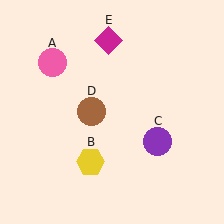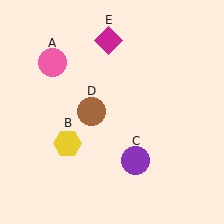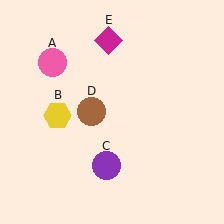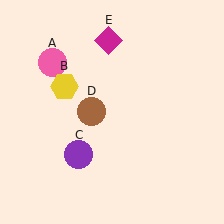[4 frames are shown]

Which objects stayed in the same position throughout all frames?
Pink circle (object A) and brown circle (object D) and magenta diamond (object E) remained stationary.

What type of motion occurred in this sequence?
The yellow hexagon (object B), purple circle (object C) rotated clockwise around the center of the scene.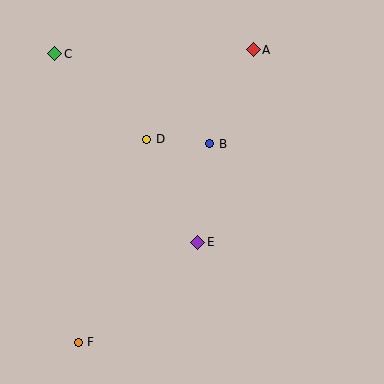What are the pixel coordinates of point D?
Point D is at (147, 139).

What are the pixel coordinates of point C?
Point C is at (55, 54).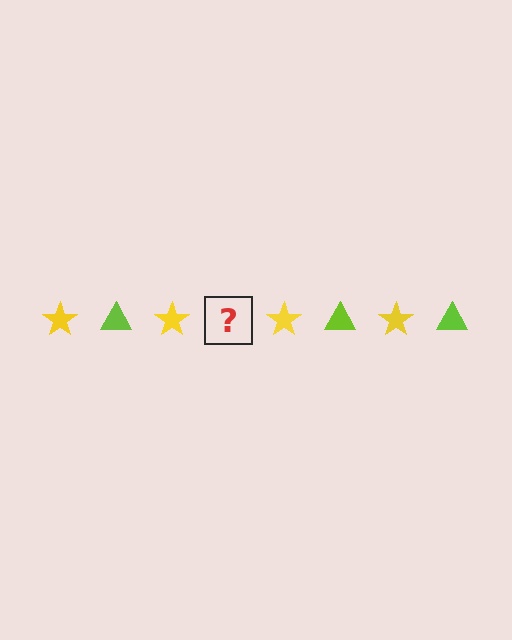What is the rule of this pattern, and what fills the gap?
The rule is that the pattern alternates between yellow star and lime triangle. The gap should be filled with a lime triangle.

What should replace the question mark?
The question mark should be replaced with a lime triangle.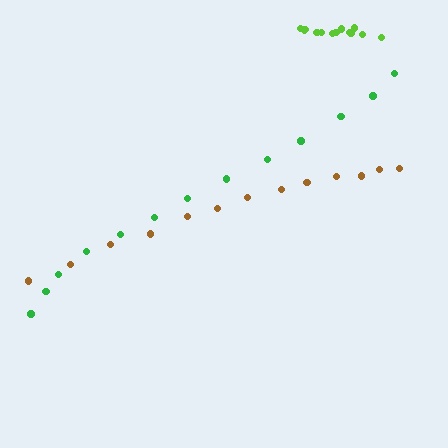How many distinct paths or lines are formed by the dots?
There are 3 distinct paths.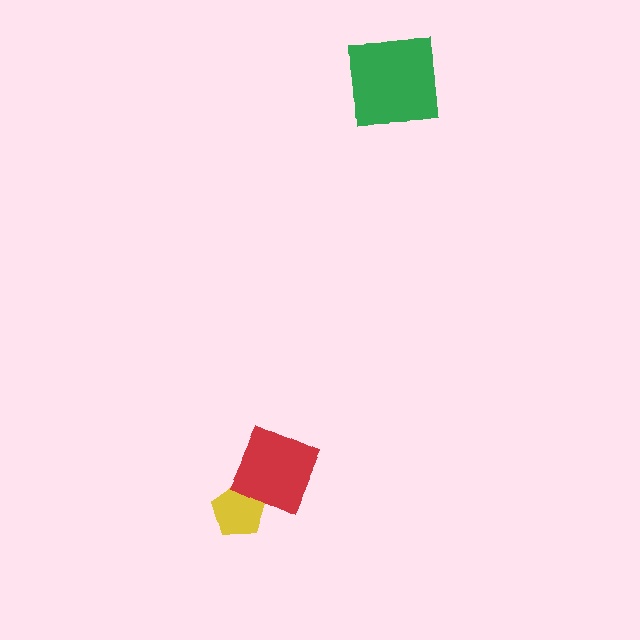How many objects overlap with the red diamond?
1 object overlaps with the red diamond.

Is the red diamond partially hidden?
No, no other shape covers it.